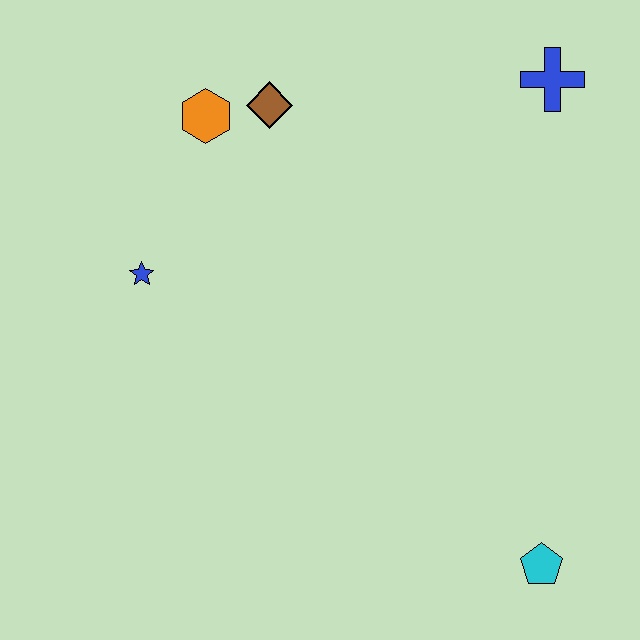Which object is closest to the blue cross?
The brown diamond is closest to the blue cross.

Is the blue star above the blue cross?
No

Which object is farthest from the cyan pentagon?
The orange hexagon is farthest from the cyan pentagon.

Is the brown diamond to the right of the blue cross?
No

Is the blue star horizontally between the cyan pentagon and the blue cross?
No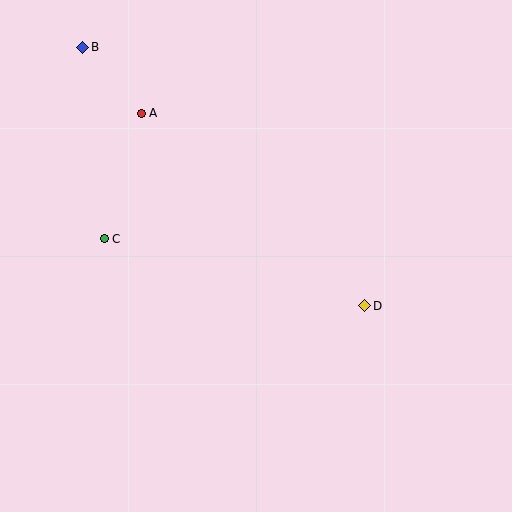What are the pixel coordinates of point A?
Point A is at (141, 113).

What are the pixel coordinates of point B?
Point B is at (83, 47).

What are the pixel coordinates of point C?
Point C is at (104, 239).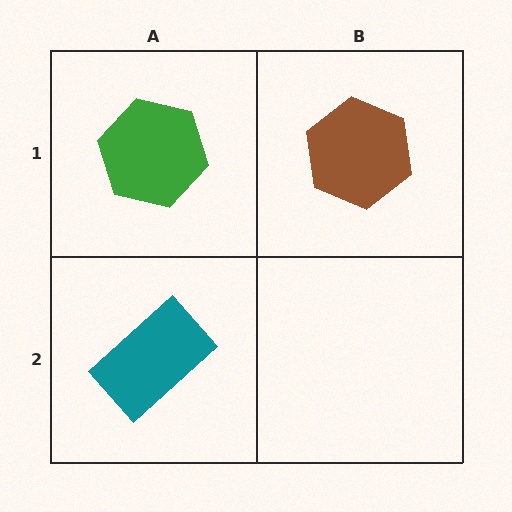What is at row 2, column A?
A teal rectangle.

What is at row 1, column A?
A green hexagon.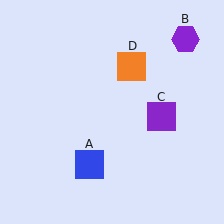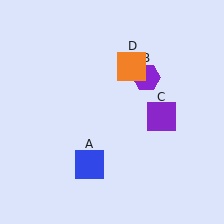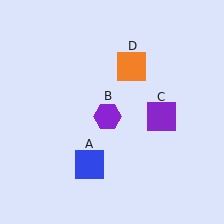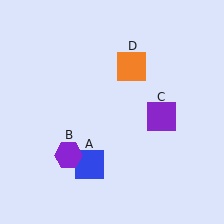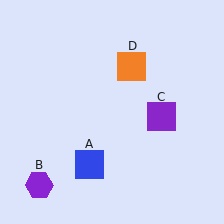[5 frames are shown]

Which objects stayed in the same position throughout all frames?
Blue square (object A) and purple square (object C) and orange square (object D) remained stationary.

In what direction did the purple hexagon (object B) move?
The purple hexagon (object B) moved down and to the left.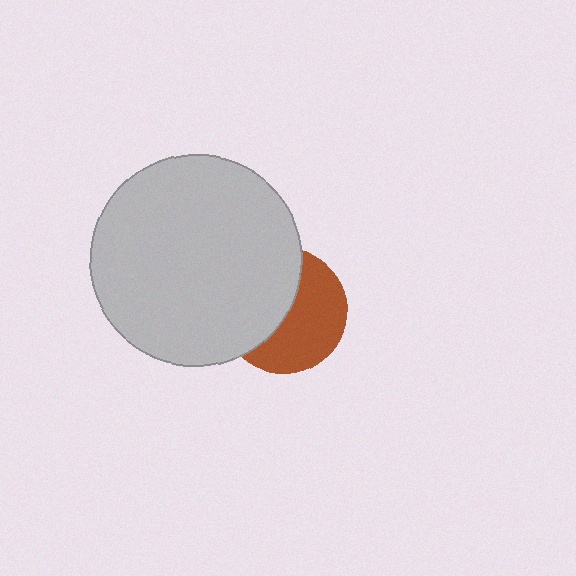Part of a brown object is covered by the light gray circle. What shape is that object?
It is a circle.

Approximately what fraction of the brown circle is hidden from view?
Roughly 48% of the brown circle is hidden behind the light gray circle.